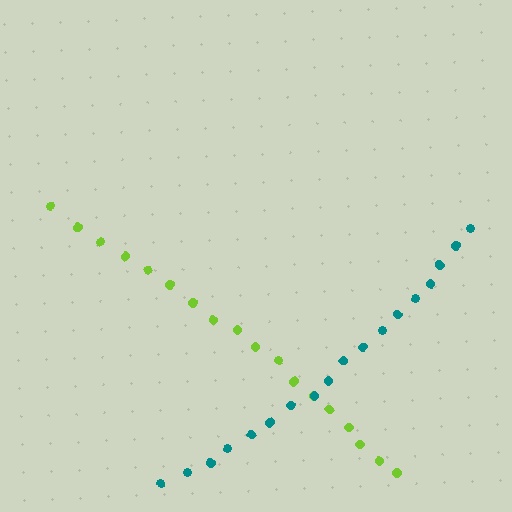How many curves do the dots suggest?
There are 2 distinct paths.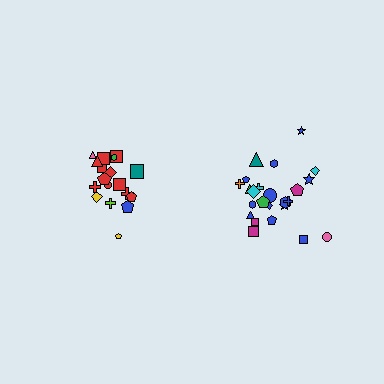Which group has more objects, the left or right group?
The right group.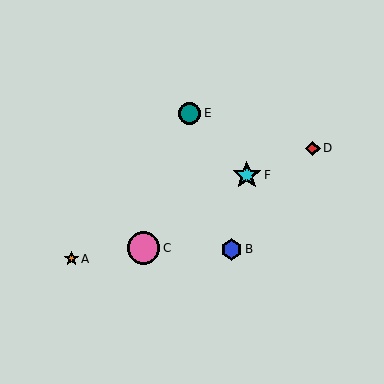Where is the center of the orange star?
The center of the orange star is at (71, 259).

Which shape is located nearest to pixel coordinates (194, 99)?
The teal circle (labeled E) at (190, 113) is nearest to that location.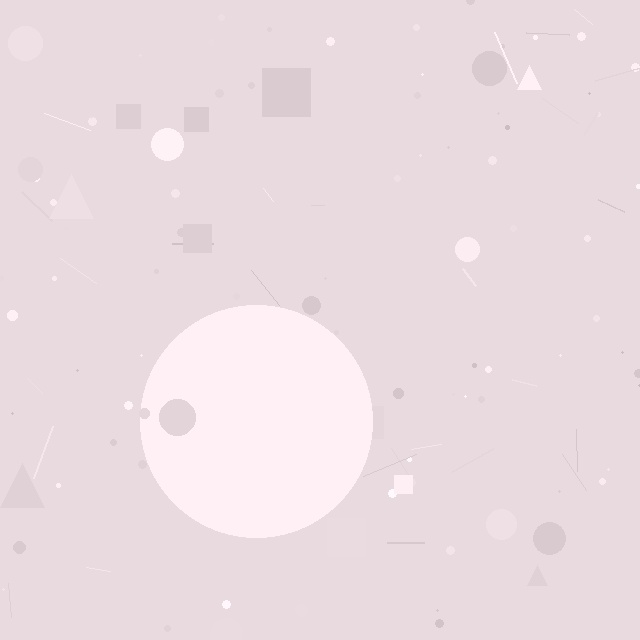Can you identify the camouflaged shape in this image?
The camouflaged shape is a circle.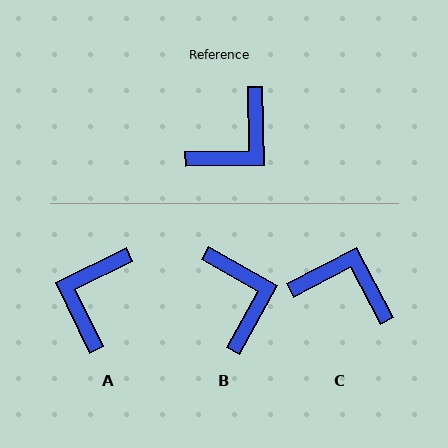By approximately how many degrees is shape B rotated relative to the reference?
Approximately 60 degrees counter-clockwise.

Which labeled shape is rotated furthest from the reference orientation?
A, about 155 degrees away.